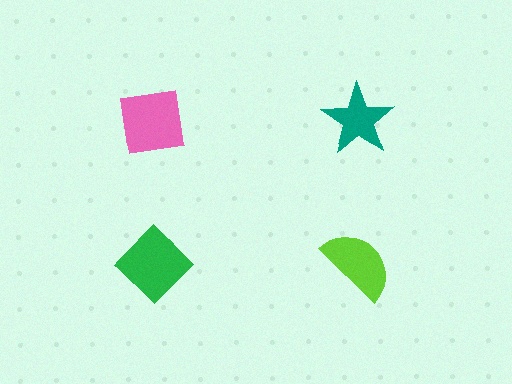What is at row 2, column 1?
A green diamond.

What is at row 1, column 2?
A teal star.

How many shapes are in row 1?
2 shapes.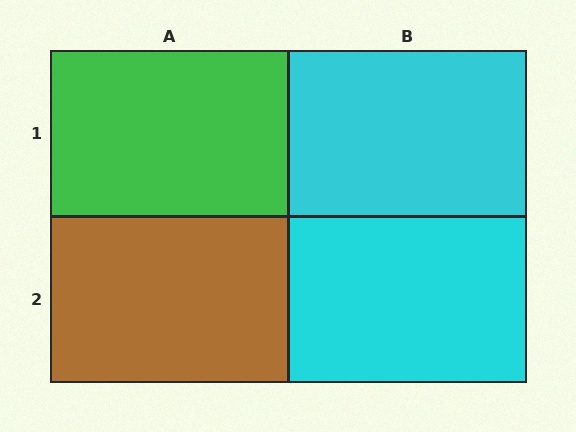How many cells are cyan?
2 cells are cyan.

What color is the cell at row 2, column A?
Brown.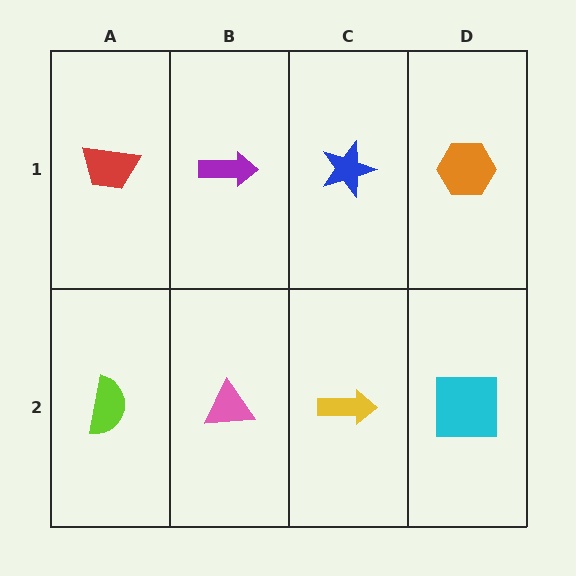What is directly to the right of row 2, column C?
A cyan square.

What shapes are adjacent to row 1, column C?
A yellow arrow (row 2, column C), a purple arrow (row 1, column B), an orange hexagon (row 1, column D).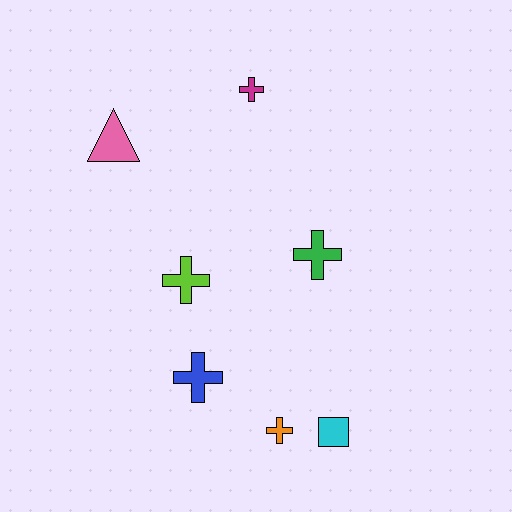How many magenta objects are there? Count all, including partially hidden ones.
There is 1 magenta object.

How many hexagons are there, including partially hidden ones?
There are no hexagons.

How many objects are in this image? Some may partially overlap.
There are 7 objects.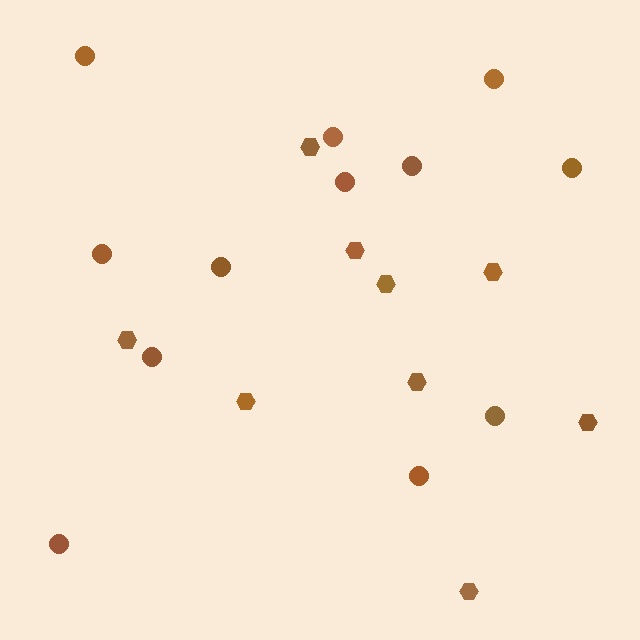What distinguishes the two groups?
There are 2 groups: one group of hexagons (9) and one group of circles (12).